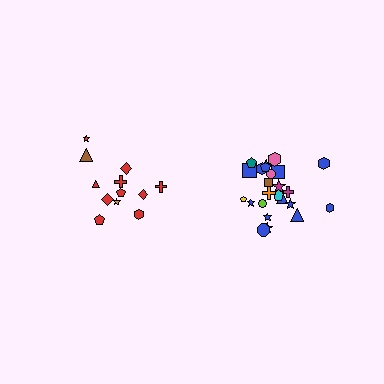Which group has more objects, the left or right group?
The right group.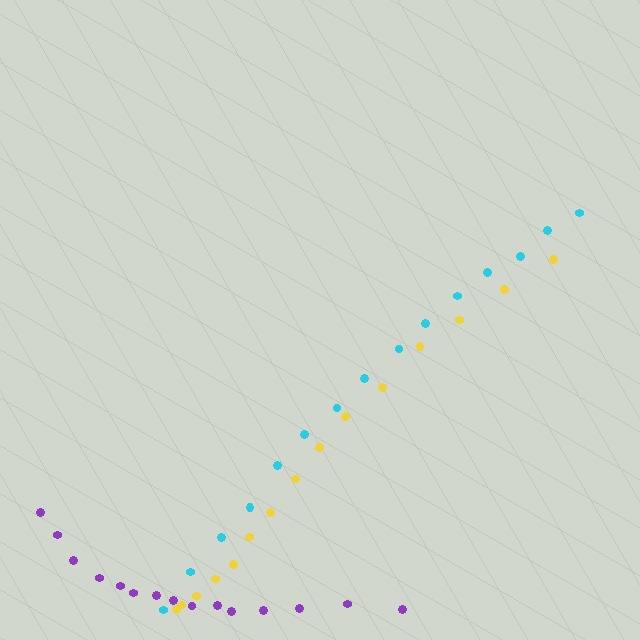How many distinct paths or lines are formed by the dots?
There are 3 distinct paths.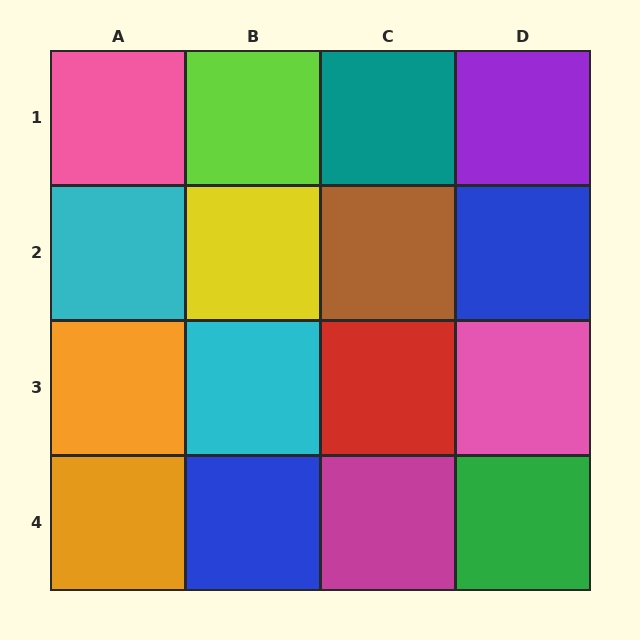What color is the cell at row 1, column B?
Lime.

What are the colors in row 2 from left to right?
Cyan, yellow, brown, blue.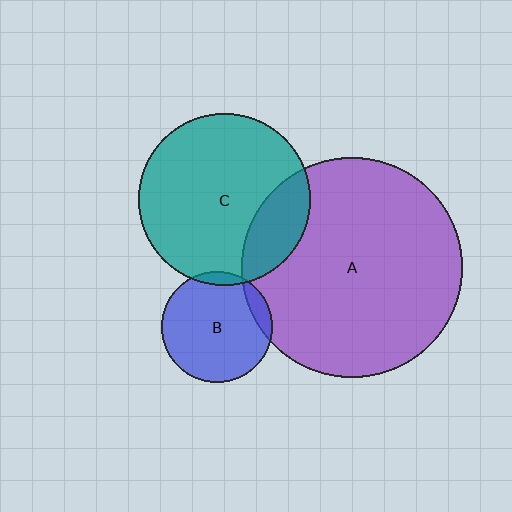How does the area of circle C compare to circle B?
Approximately 2.4 times.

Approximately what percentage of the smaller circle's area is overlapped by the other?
Approximately 10%.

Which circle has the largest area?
Circle A (purple).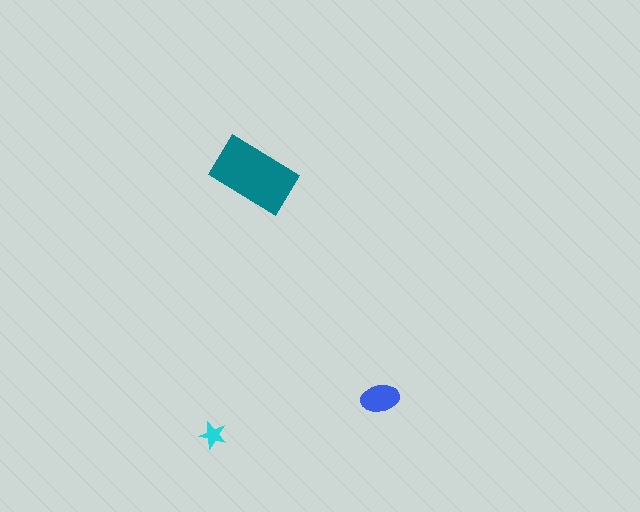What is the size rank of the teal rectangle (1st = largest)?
1st.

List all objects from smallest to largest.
The cyan star, the blue ellipse, the teal rectangle.